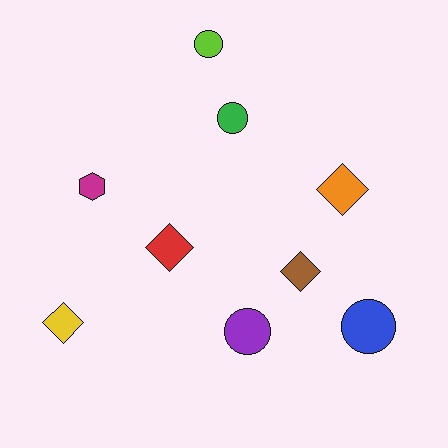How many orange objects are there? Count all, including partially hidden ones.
There is 1 orange object.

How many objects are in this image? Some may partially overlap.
There are 9 objects.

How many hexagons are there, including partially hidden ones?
There is 1 hexagon.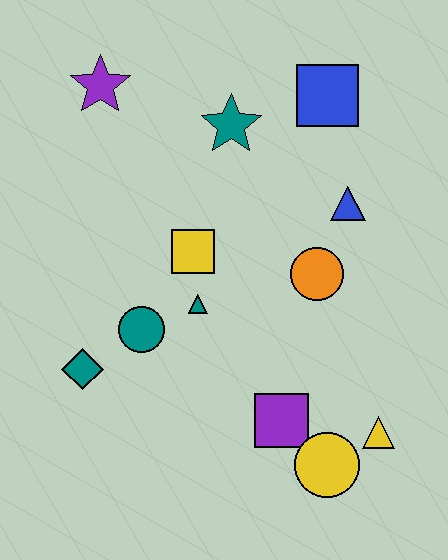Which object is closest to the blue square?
The teal star is closest to the blue square.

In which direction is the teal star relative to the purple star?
The teal star is to the right of the purple star.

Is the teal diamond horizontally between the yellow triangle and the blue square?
No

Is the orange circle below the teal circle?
No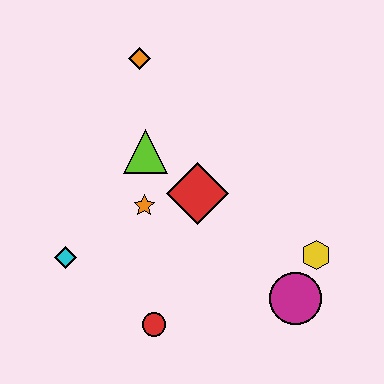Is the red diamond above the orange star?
Yes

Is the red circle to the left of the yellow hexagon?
Yes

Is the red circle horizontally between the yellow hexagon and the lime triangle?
Yes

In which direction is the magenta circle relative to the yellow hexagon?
The magenta circle is below the yellow hexagon.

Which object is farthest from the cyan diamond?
The yellow hexagon is farthest from the cyan diamond.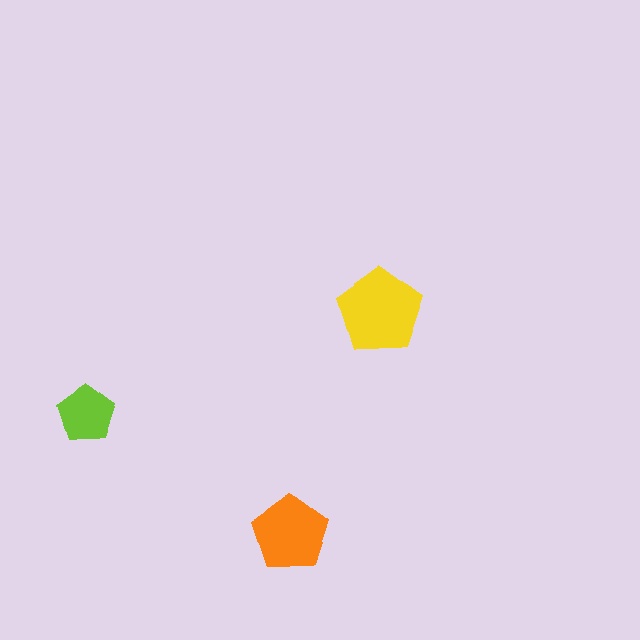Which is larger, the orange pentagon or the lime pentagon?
The orange one.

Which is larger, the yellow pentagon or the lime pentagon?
The yellow one.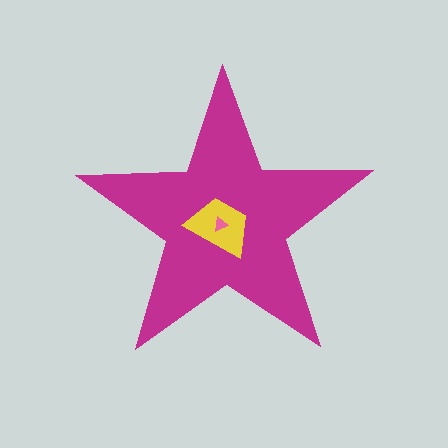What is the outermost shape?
The magenta star.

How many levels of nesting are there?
3.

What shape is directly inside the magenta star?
The yellow trapezoid.